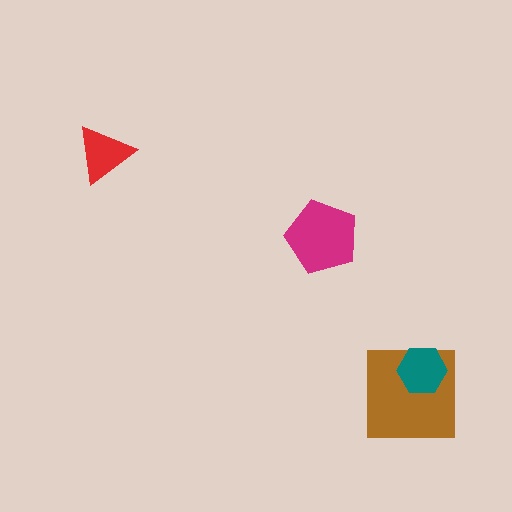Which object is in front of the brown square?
The teal hexagon is in front of the brown square.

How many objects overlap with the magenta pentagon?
0 objects overlap with the magenta pentagon.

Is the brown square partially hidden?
Yes, it is partially covered by another shape.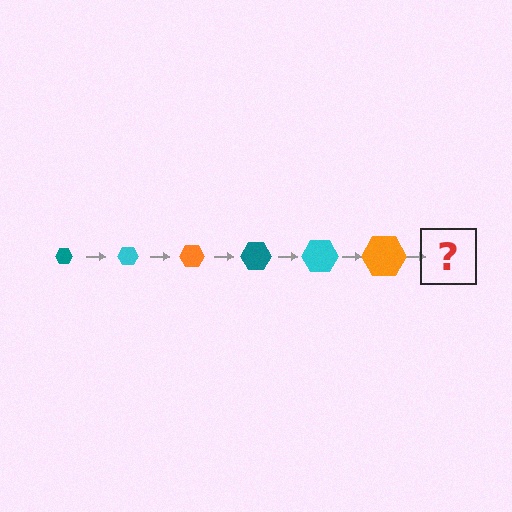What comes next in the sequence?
The next element should be a teal hexagon, larger than the previous one.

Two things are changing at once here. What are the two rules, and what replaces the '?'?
The two rules are that the hexagon grows larger each step and the color cycles through teal, cyan, and orange. The '?' should be a teal hexagon, larger than the previous one.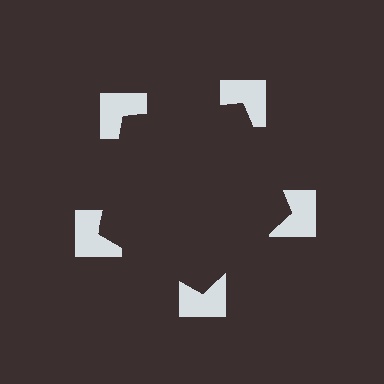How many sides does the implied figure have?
5 sides.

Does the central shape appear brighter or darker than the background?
It typically appears slightly darker than the background, even though no actual brightness change is drawn.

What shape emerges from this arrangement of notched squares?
An illusory pentagon — its edges are inferred from the aligned wedge cuts in the notched squares, not physically drawn.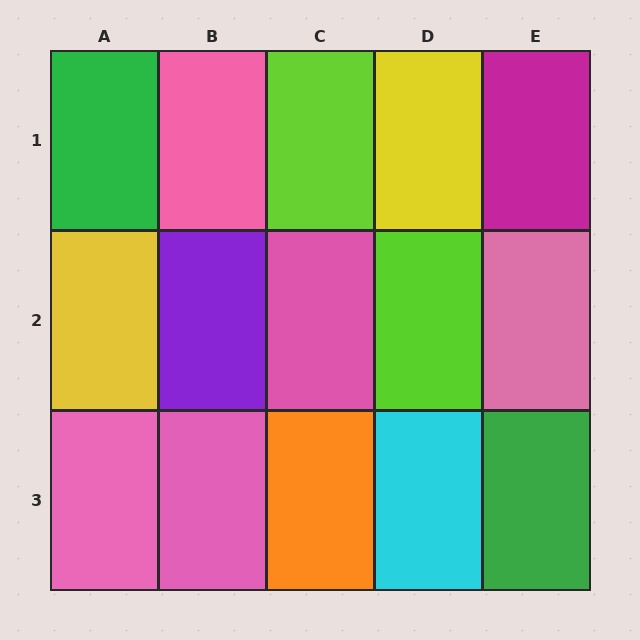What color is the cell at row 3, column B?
Pink.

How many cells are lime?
2 cells are lime.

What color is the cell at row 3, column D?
Cyan.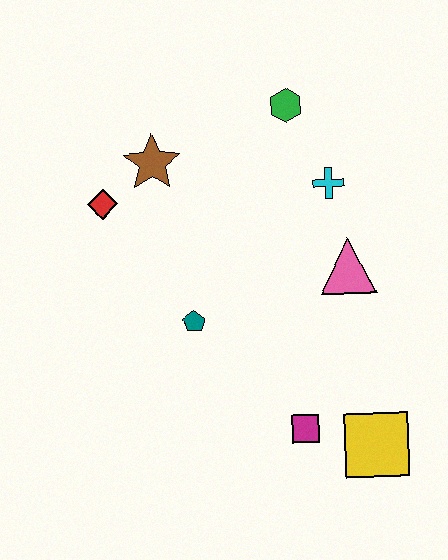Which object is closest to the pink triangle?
The cyan cross is closest to the pink triangle.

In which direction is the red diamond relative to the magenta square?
The red diamond is above the magenta square.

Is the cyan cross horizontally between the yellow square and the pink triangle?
No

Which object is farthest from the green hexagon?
The yellow square is farthest from the green hexagon.